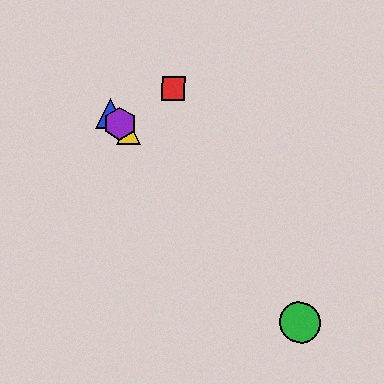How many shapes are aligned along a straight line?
4 shapes (the blue triangle, the green circle, the yellow triangle, the purple hexagon) are aligned along a straight line.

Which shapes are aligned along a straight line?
The blue triangle, the green circle, the yellow triangle, the purple hexagon are aligned along a straight line.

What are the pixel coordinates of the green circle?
The green circle is at (300, 322).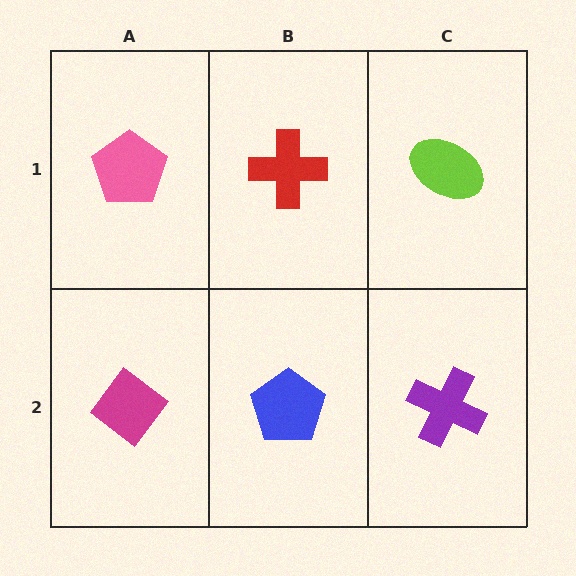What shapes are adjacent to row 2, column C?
A lime ellipse (row 1, column C), a blue pentagon (row 2, column B).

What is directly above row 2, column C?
A lime ellipse.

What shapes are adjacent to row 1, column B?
A blue pentagon (row 2, column B), a pink pentagon (row 1, column A), a lime ellipse (row 1, column C).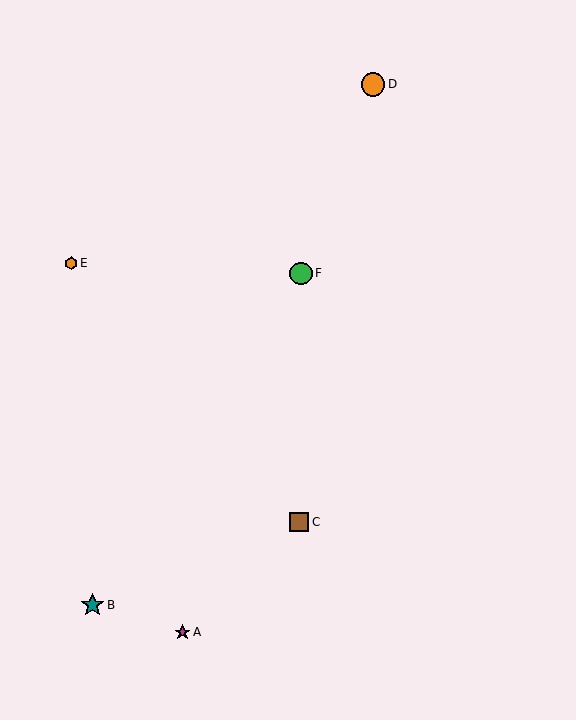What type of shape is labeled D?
Shape D is an orange circle.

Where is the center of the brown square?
The center of the brown square is at (299, 522).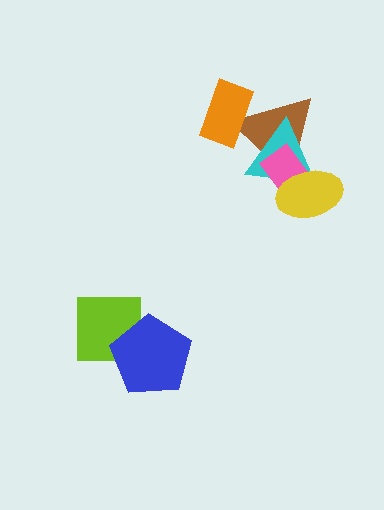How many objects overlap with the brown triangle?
4 objects overlap with the brown triangle.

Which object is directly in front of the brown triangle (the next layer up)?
The cyan triangle is directly in front of the brown triangle.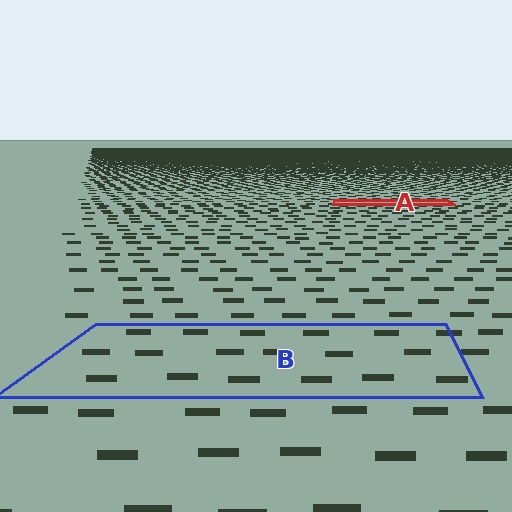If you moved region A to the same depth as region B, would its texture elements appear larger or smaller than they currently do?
They would appear larger. At a closer depth, the same texture elements are projected at a bigger on-screen size.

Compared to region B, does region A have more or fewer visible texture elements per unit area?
Region A has more texture elements per unit area — they are packed more densely because it is farther away.